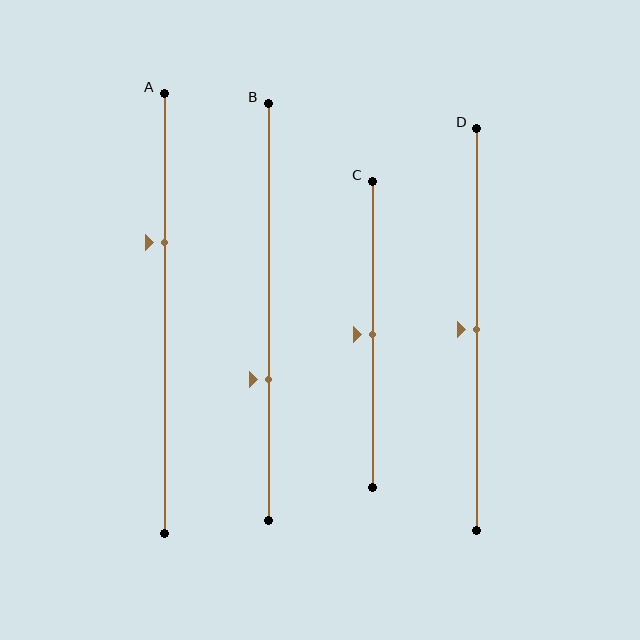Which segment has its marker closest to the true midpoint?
Segment C has its marker closest to the true midpoint.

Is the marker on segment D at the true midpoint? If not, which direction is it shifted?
Yes, the marker on segment D is at the true midpoint.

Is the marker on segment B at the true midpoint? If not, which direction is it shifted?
No, the marker on segment B is shifted downward by about 16% of the segment length.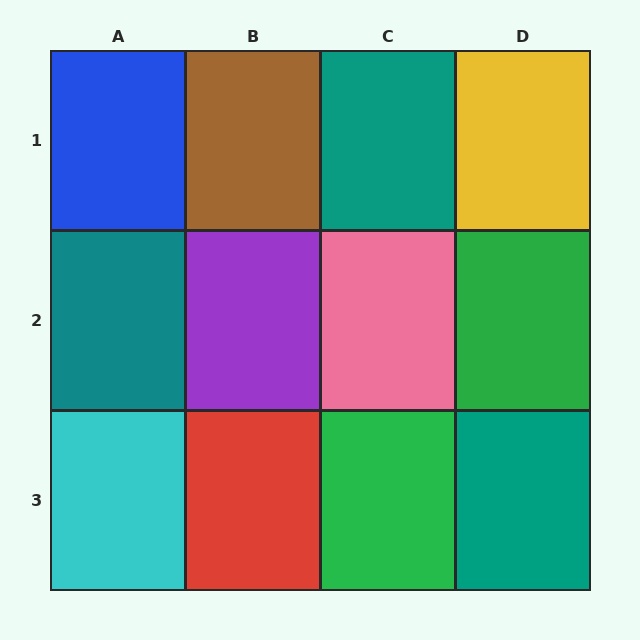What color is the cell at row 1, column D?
Yellow.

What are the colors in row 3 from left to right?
Cyan, red, green, teal.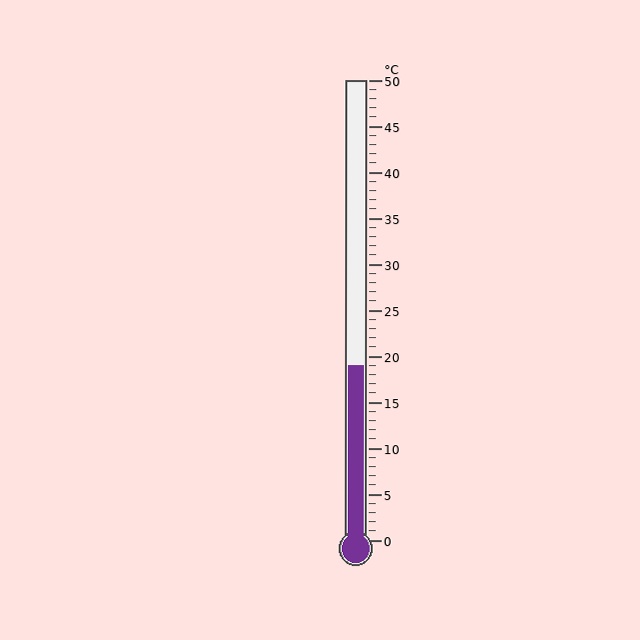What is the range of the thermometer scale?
The thermometer scale ranges from 0°C to 50°C.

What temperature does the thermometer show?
The thermometer shows approximately 19°C.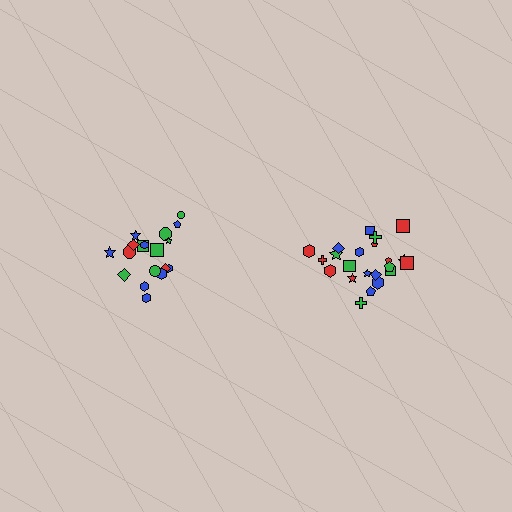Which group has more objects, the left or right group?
The right group.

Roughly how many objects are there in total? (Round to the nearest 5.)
Roughly 40 objects in total.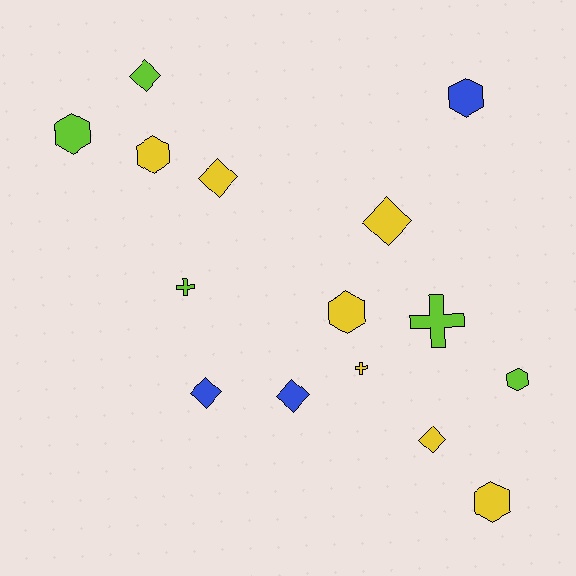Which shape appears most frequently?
Hexagon, with 6 objects.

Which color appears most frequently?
Yellow, with 7 objects.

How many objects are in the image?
There are 15 objects.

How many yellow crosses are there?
There is 1 yellow cross.